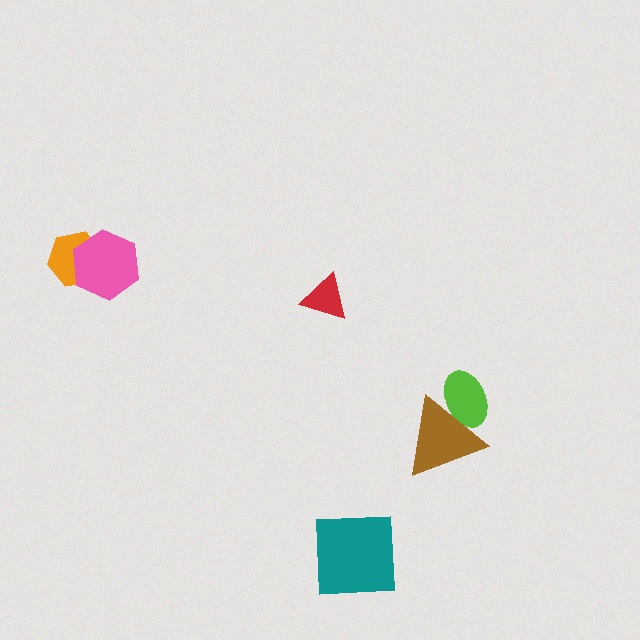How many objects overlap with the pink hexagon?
1 object overlaps with the pink hexagon.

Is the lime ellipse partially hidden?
Yes, it is partially covered by another shape.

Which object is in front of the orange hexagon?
The pink hexagon is in front of the orange hexagon.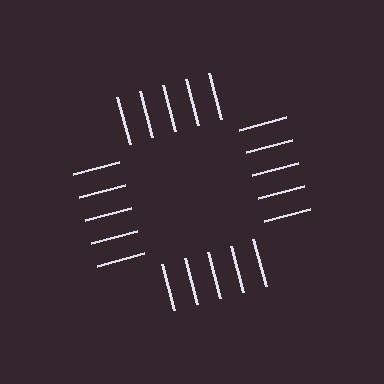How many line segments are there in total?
20 — 5 along each of the 4 edges.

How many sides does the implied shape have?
4 sides — the line-ends trace a square.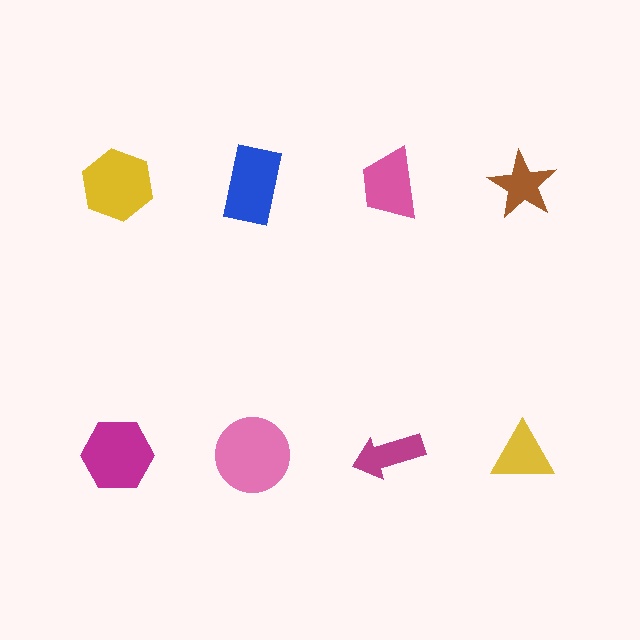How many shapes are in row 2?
4 shapes.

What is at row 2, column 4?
A yellow triangle.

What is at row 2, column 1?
A magenta hexagon.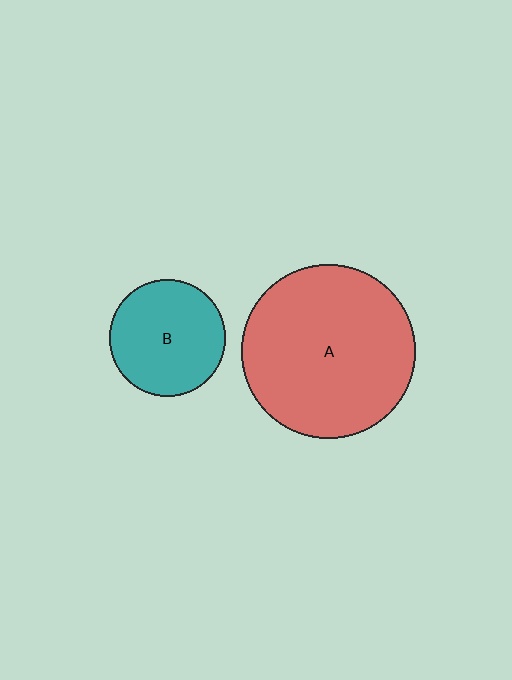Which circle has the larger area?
Circle A (red).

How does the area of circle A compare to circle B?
Approximately 2.2 times.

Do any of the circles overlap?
No, none of the circles overlap.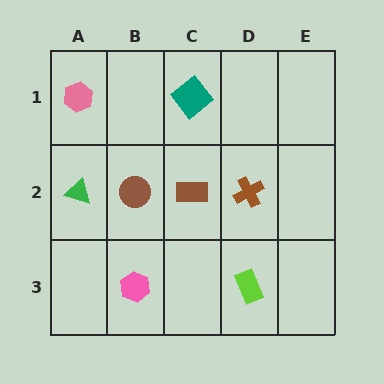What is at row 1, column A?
A pink hexagon.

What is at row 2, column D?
A brown cross.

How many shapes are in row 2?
4 shapes.